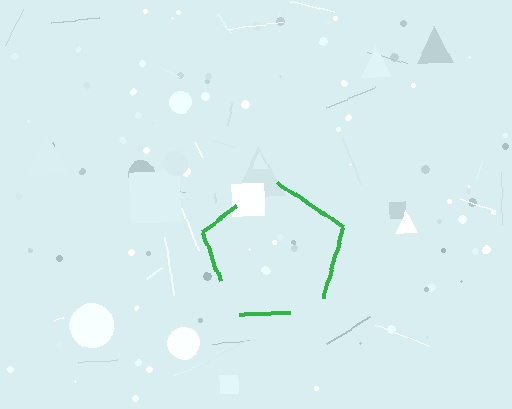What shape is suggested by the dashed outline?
The dashed outline suggests a pentagon.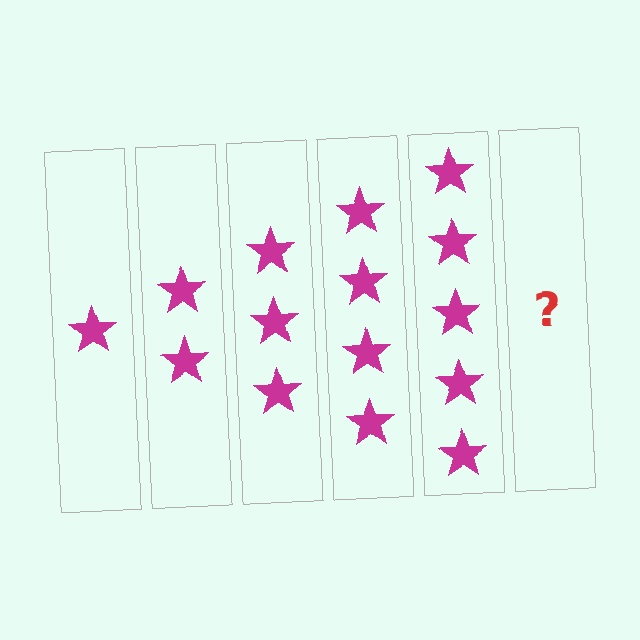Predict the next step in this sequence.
The next step is 6 stars.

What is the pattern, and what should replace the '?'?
The pattern is that each step adds one more star. The '?' should be 6 stars.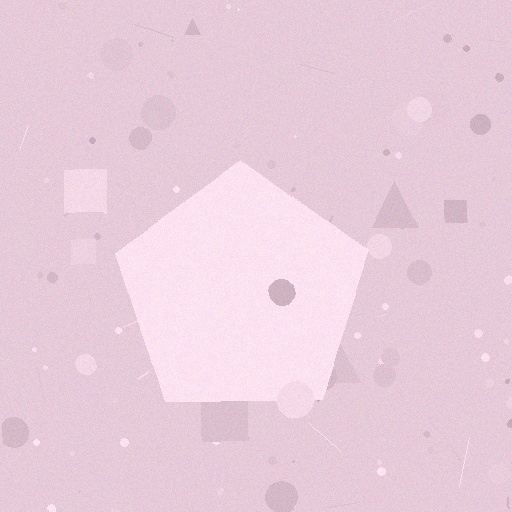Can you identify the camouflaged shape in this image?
The camouflaged shape is a pentagon.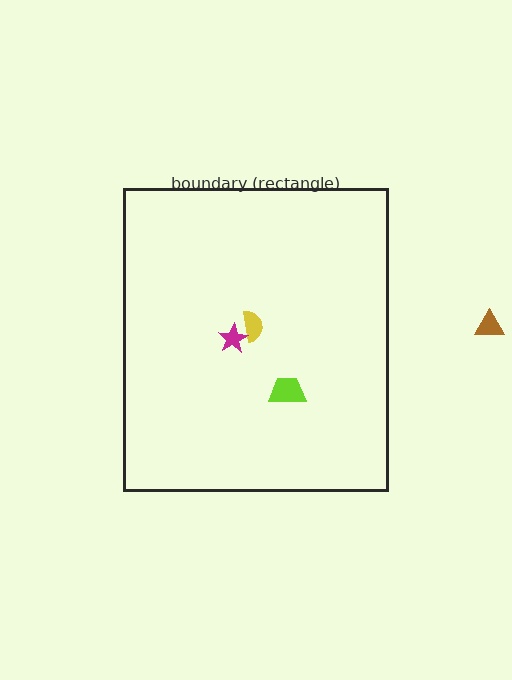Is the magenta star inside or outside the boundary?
Inside.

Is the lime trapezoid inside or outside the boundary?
Inside.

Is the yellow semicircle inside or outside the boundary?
Inside.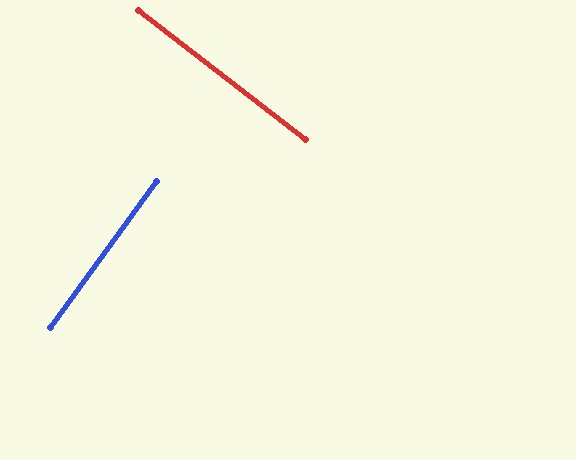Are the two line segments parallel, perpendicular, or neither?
Perpendicular — they meet at approximately 88°.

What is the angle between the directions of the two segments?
Approximately 88 degrees.